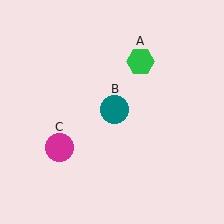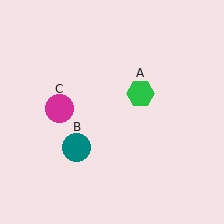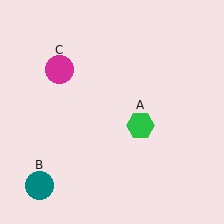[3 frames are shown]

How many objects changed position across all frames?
3 objects changed position: green hexagon (object A), teal circle (object B), magenta circle (object C).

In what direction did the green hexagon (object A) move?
The green hexagon (object A) moved down.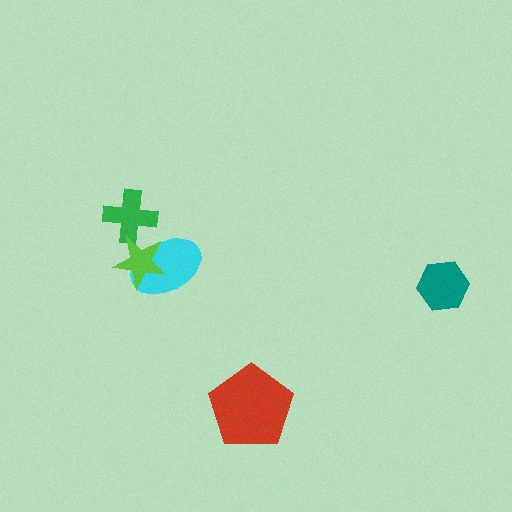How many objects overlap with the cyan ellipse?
1 object overlaps with the cyan ellipse.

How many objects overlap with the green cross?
1 object overlaps with the green cross.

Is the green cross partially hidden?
Yes, it is partially covered by another shape.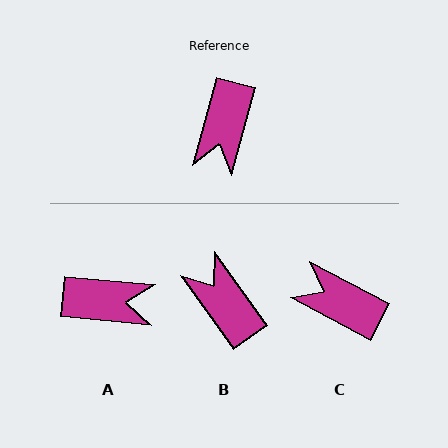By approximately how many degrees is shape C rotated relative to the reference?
Approximately 103 degrees clockwise.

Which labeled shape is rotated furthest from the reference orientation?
B, about 129 degrees away.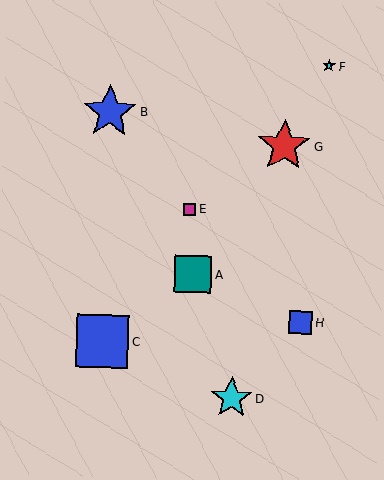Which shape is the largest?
The red star (labeled G) is the largest.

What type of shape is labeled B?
Shape B is a blue star.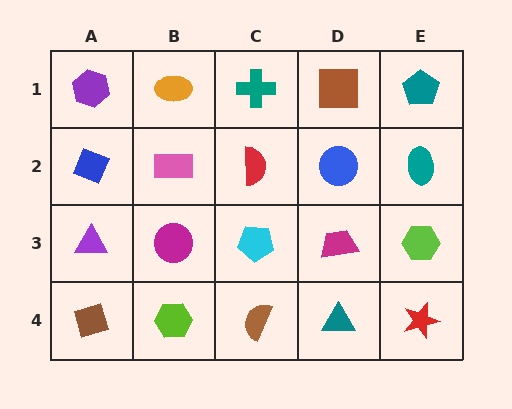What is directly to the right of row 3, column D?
A lime hexagon.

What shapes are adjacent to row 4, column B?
A magenta circle (row 3, column B), a brown diamond (row 4, column A), a brown semicircle (row 4, column C).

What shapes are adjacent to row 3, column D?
A blue circle (row 2, column D), a teal triangle (row 4, column D), a cyan pentagon (row 3, column C), a lime hexagon (row 3, column E).